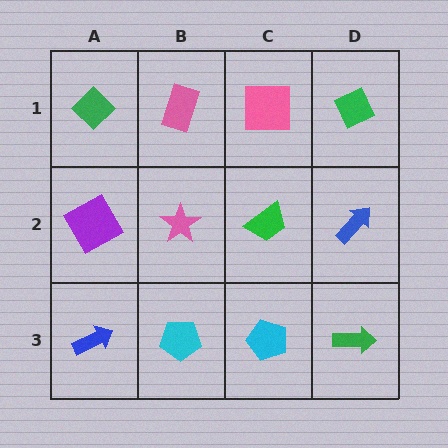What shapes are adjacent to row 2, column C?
A pink square (row 1, column C), a cyan pentagon (row 3, column C), a pink star (row 2, column B), a blue arrow (row 2, column D).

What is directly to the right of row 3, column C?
A green arrow.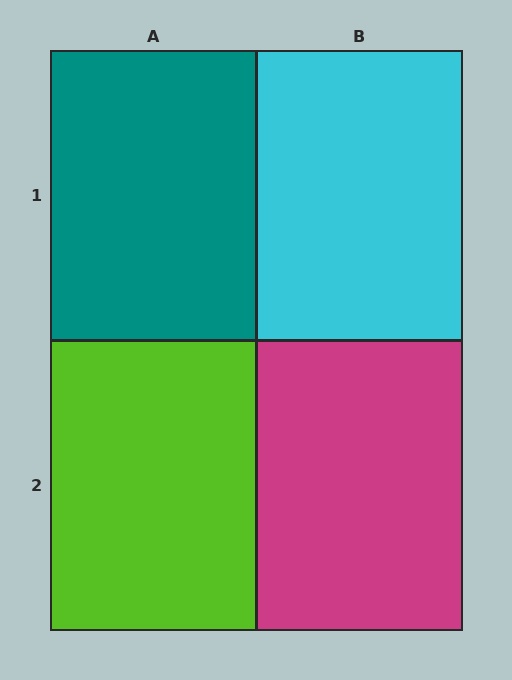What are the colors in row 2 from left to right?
Lime, magenta.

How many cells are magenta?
1 cell is magenta.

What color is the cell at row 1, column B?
Cyan.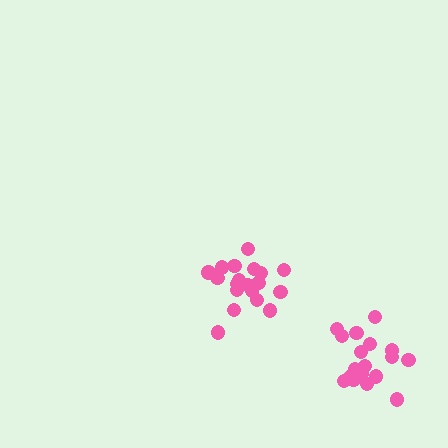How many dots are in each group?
Group 1: 19 dots, Group 2: 19 dots (38 total).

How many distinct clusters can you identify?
There are 2 distinct clusters.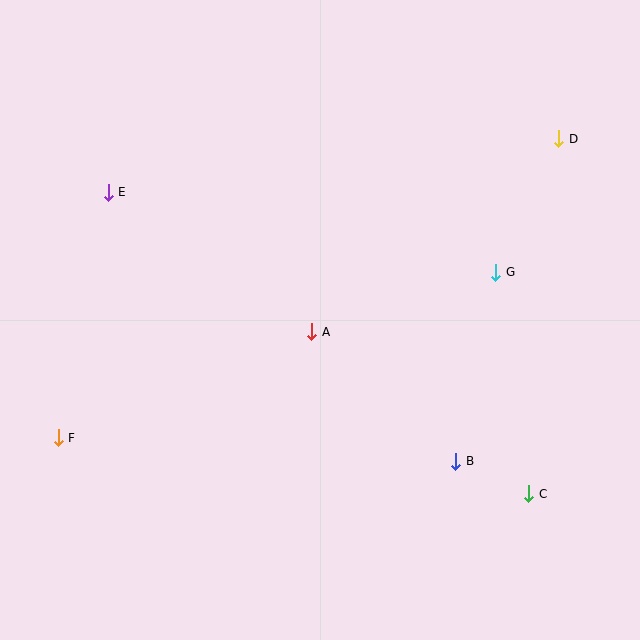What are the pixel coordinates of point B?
Point B is at (456, 461).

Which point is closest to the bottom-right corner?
Point C is closest to the bottom-right corner.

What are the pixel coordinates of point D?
Point D is at (559, 139).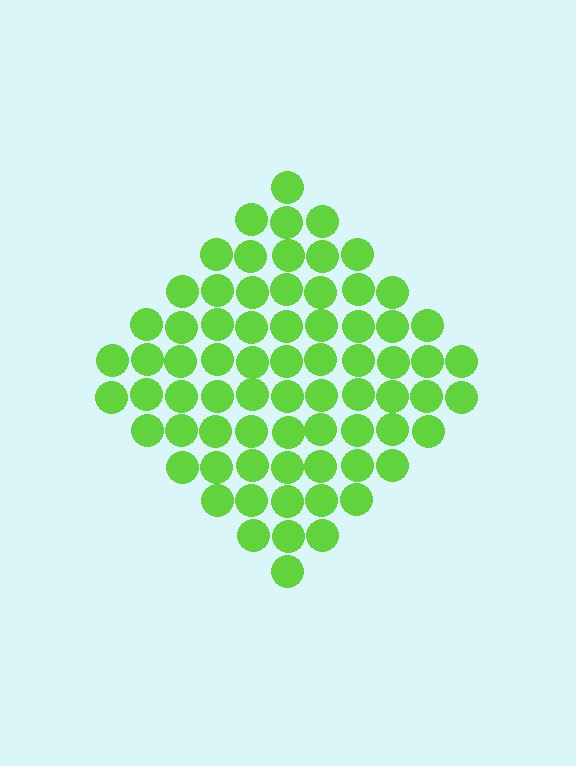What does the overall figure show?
The overall figure shows a diamond.